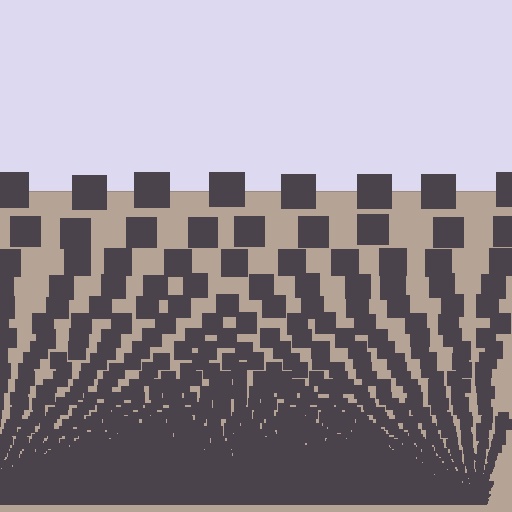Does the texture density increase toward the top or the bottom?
Density increases toward the bottom.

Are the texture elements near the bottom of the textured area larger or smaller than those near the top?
Smaller. The gradient is inverted — elements near the bottom are smaller and denser.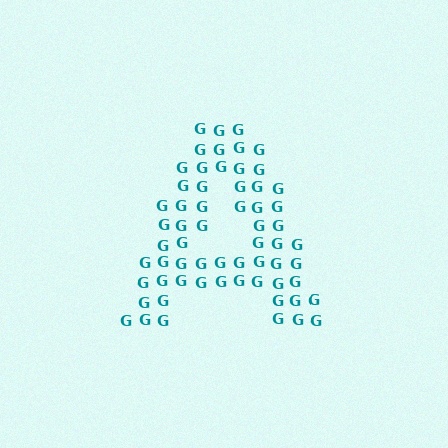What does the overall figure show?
The overall figure shows the letter A.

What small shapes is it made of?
It is made of small letter G's.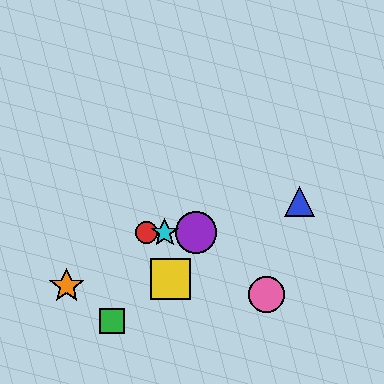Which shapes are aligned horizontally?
The red circle, the purple circle, the cyan star are aligned horizontally.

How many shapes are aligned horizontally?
3 shapes (the red circle, the purple circle, the cyan star) are aligned horizontally.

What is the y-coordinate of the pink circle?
The pink circle is at y≈294.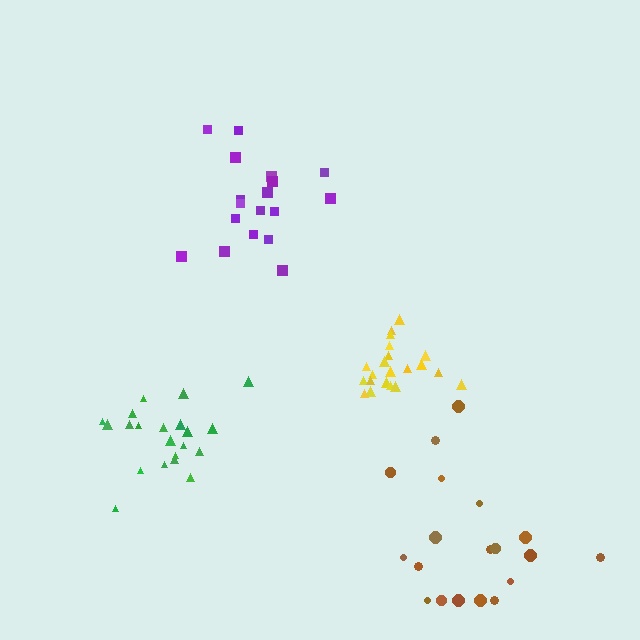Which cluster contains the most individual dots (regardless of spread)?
Yellow (21).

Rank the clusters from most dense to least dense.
yellow, green, purple, brown.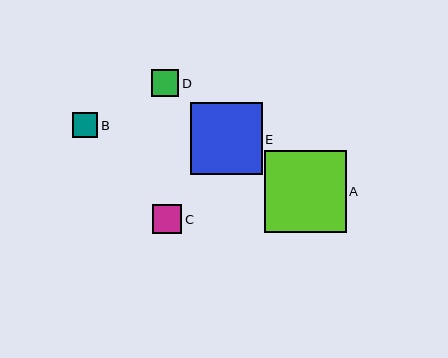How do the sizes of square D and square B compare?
Square D and square B are approximately the same size.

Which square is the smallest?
Square B is the smallest with a size of approximately 25 pixels.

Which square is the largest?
Square A is the largest with a size of approximately 82 pixels.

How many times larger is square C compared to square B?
Square C is approximately 1.1 times the size of square B.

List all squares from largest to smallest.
From largest to smallest: A, E, C, D, B.